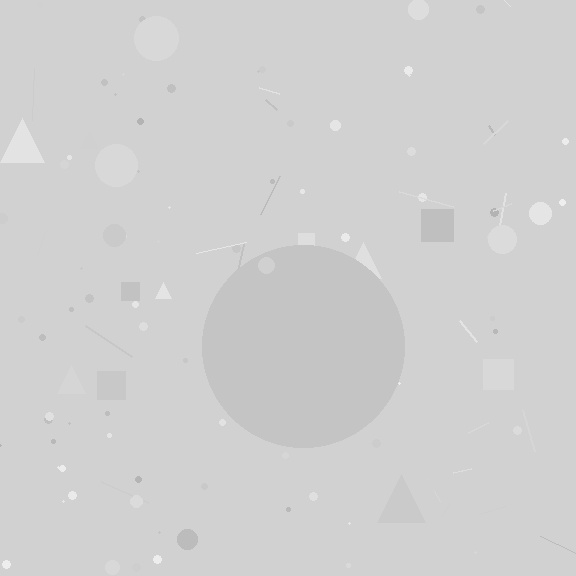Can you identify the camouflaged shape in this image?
The camouflaged shape is a circle.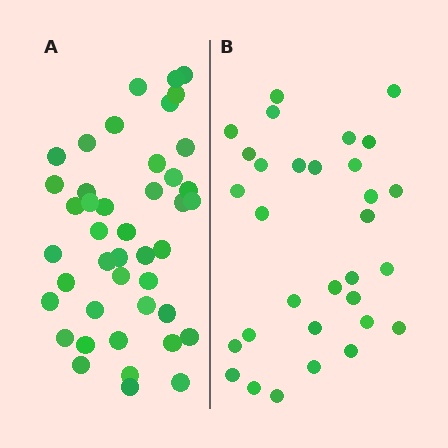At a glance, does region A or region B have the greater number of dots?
Region A (the left region) has more dots.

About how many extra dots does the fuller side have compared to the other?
Region A has roughly 12 or so more dots than region B.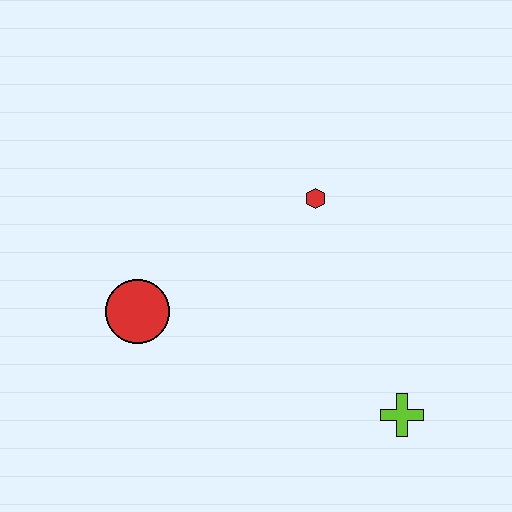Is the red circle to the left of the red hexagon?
Yes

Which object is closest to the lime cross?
The red hexagon is closest to the lime cross.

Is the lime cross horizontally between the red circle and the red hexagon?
No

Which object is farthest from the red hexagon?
The lime cross is farthest from the red hexagon.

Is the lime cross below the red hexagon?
Yes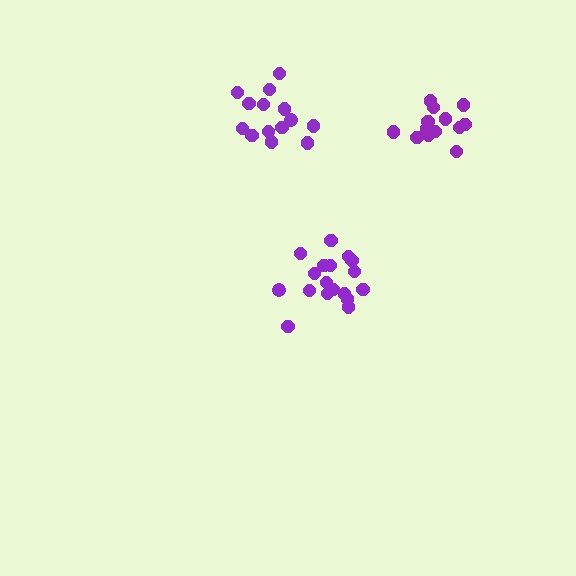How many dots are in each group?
Group 1: 14 dots, Group 2: 18 dots, Group 3: 13 dots (45 total).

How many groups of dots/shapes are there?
There are 3 groups.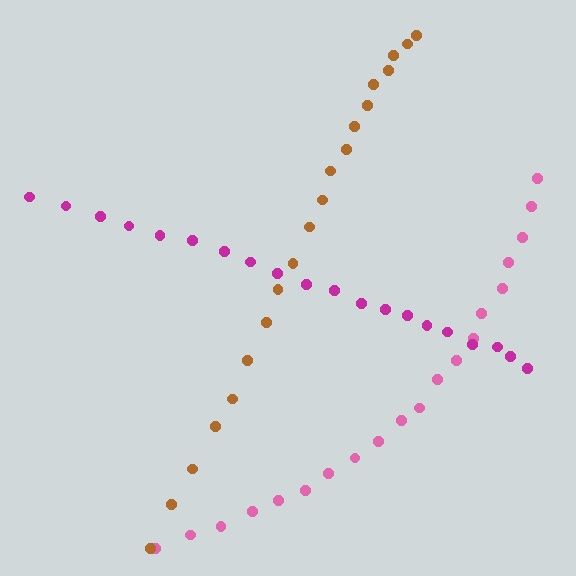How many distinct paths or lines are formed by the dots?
There are 3 distinct paths.